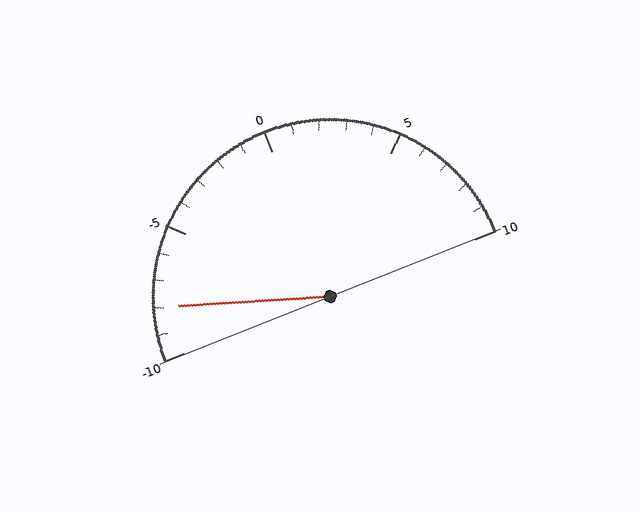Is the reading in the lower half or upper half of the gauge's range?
The reading is in the lower half of the range (-10 to 10).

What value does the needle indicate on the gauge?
The needle indicates approximately -8.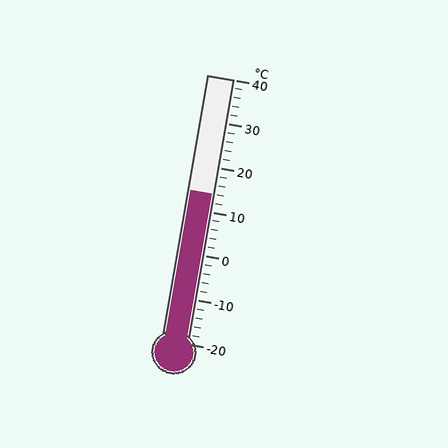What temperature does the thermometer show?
The thermometer shows approximately 14°C.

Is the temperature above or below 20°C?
The temperature is below 20°C.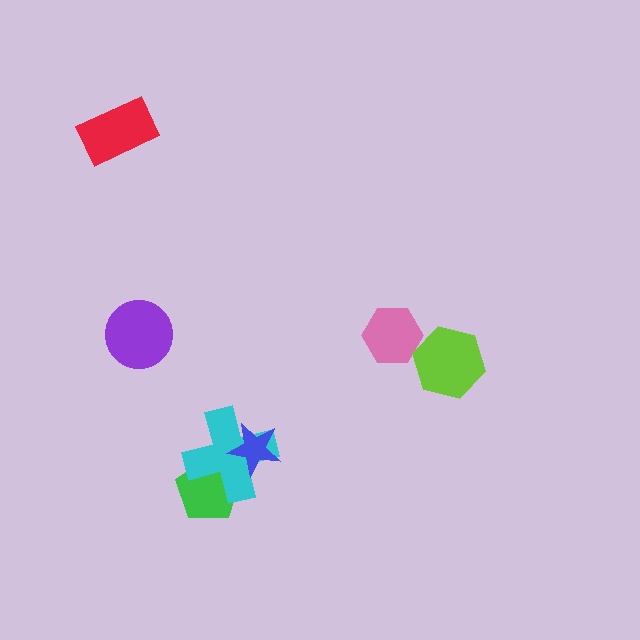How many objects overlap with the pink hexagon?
0 objects overlap with the pink hexagon.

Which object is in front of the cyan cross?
The blue star is in front of the cyan cross.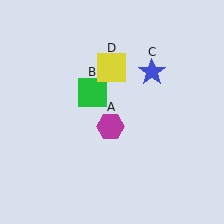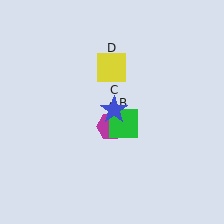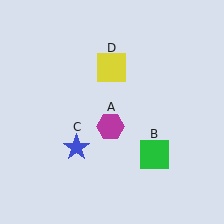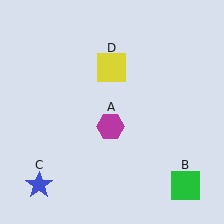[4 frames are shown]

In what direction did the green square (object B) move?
The green square (object B) moved down and to the right.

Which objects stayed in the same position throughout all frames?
Magenta hexagon (object A) and yellow square (object D) remained stationary.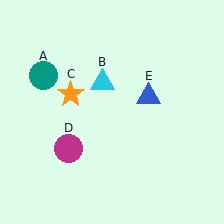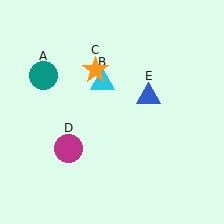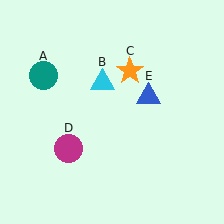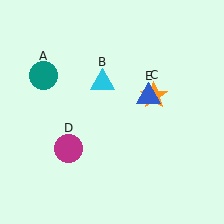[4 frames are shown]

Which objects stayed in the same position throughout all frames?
Teal circle (object A) and cyan triangle (object B) and magenta circle (object D) and blue triangle (object E) remained stationary.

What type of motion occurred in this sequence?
The orange star (object C) rotated clockwise around the center of the scene.